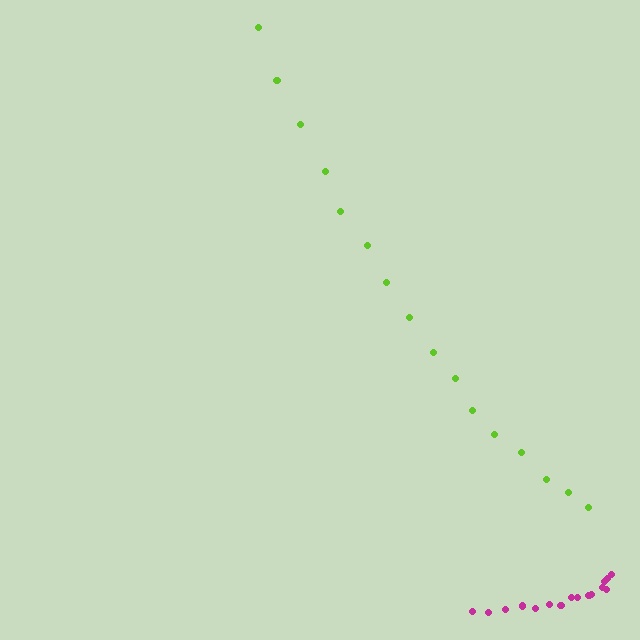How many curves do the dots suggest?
There are 2 distinct paths.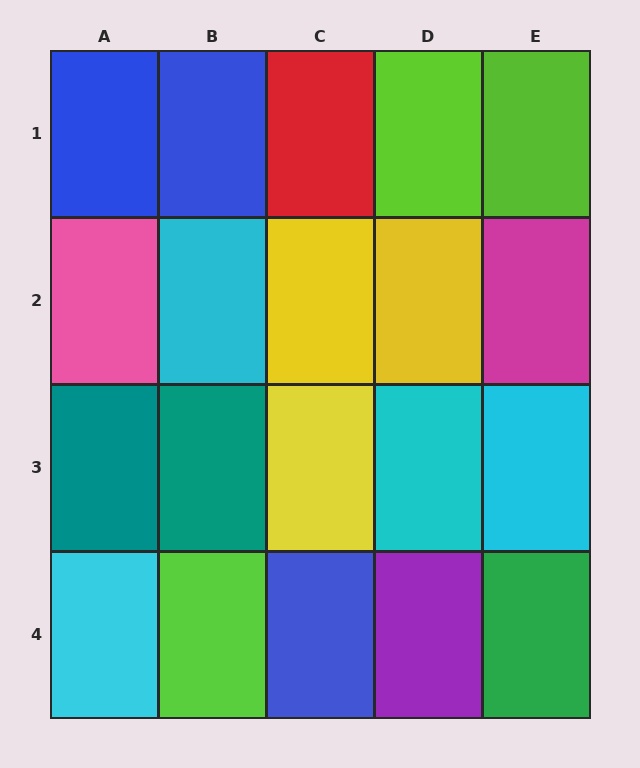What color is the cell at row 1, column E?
Lime.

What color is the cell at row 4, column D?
Purple.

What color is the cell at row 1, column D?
Lime.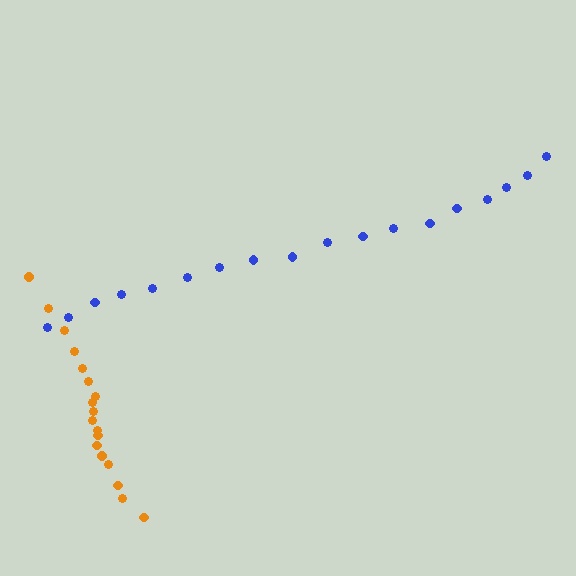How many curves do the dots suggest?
There are 2 distinct paths.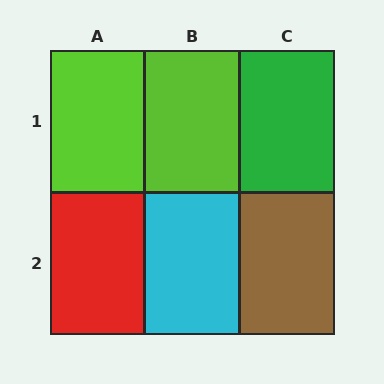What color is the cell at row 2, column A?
Red.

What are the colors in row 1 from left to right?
Lime, lime, green.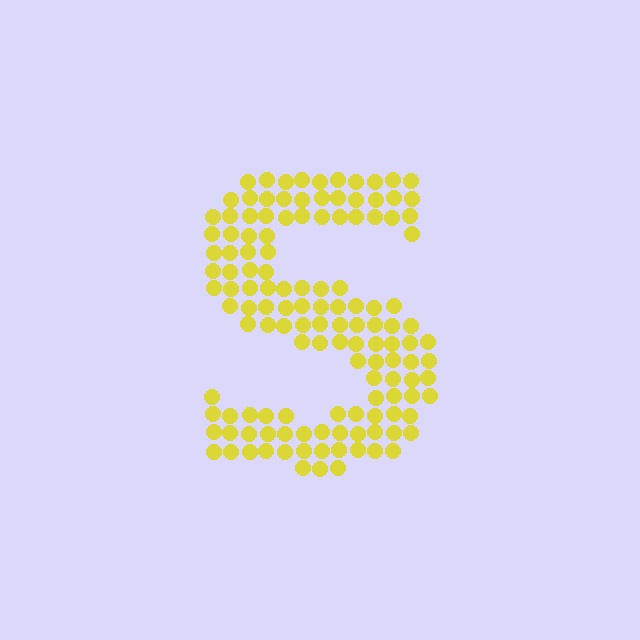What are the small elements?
The small elements are circles.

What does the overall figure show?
The overall figure shows the letter S.